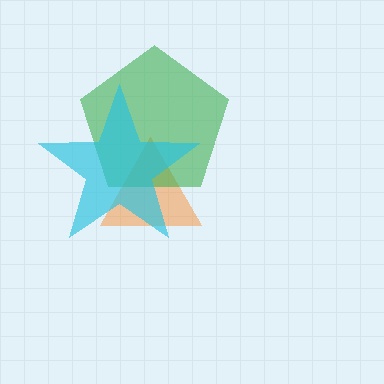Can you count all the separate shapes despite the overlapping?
Yes, there are 3 separate shapes.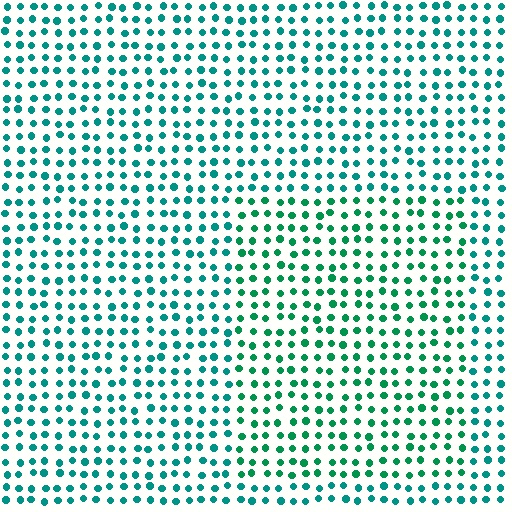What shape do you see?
I see a rectangle.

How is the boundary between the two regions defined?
The boundary is defined purely by a slight shift in hue (about 23 degrees). Spacing, size, and orientation are identical on both sides.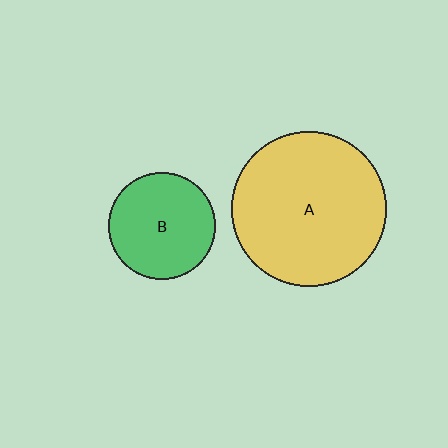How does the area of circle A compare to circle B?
Approximately 2.1 times.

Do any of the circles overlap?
No, none of the circles overlap.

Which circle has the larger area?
Circle A (yellow).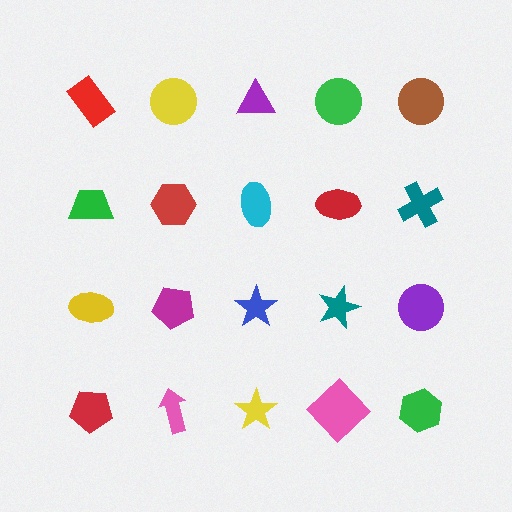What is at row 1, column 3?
A purple triangle.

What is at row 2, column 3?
A cyan ellipse.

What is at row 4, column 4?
A pink diamond.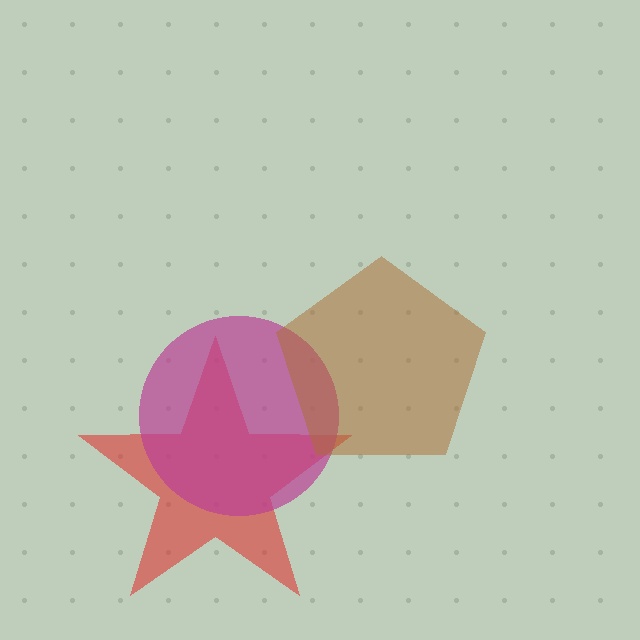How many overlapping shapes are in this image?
There are 3 overlapping shapes in the image.